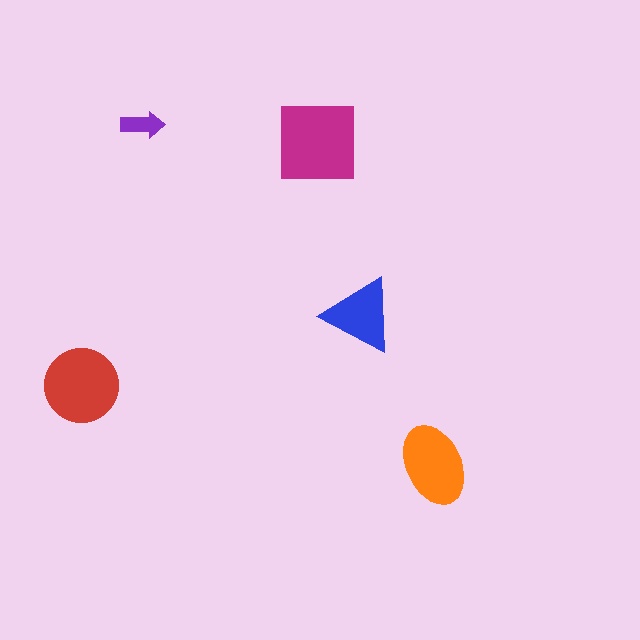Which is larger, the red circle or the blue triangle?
The red circle.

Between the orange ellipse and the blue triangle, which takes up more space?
The orange ellipse.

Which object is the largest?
The magenta square.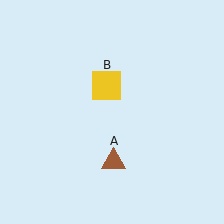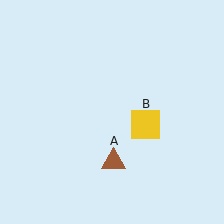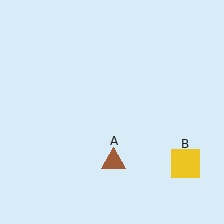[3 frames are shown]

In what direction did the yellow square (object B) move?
The yellow square (object B) moved down and to the right.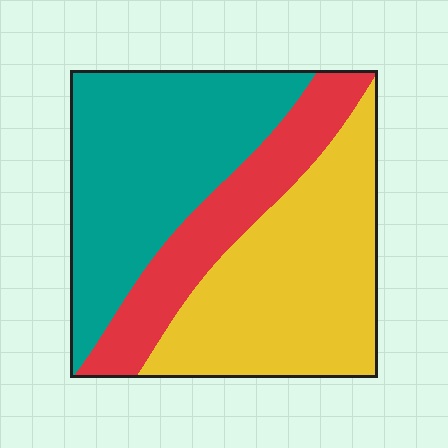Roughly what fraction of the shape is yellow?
Yellow takes up about two fifths (2/5) of the shape.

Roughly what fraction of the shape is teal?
Teal takes up between a quarter and a half of the shape.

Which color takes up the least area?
Red, at roughly 20%.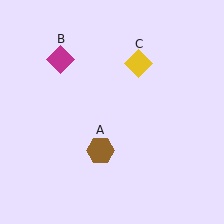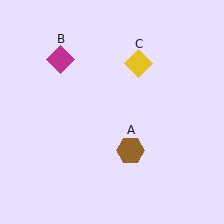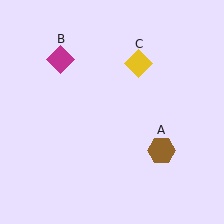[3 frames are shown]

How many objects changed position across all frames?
1 object changed position: brown hexagon (object A).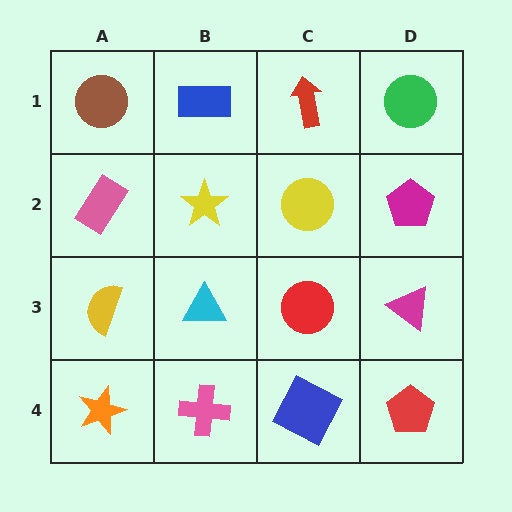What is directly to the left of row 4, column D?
A blue square.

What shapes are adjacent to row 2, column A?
A brown circle (row 1, column A), a yellow semicircle (row 3, column A), a yellow star (row 2, column B).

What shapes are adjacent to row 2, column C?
A red arrow (row 1, column C), a red circle (row 3, column C), a yellow star (row 2, column B), a magenta pentagon (row 2, column D).